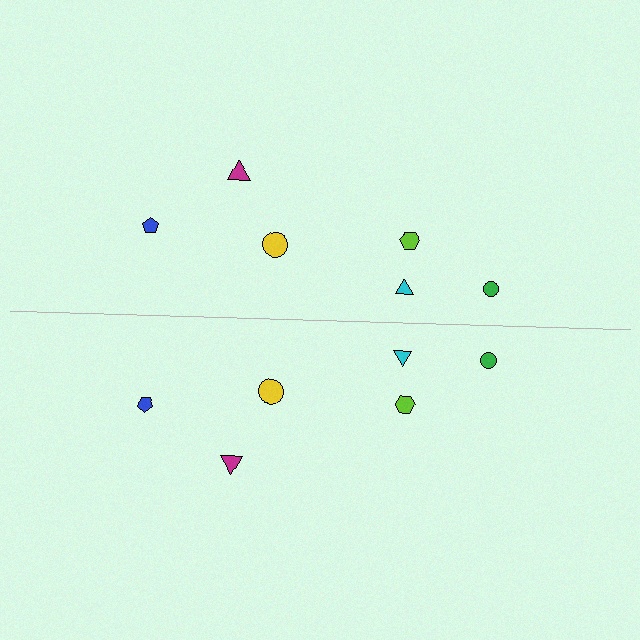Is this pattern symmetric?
Yes, this pattern has bilateral (reflection) symmetry.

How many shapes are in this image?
There are 12 shapes in this image.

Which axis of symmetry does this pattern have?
The pattern has a horizontal axis of symmetry running through the center of the image.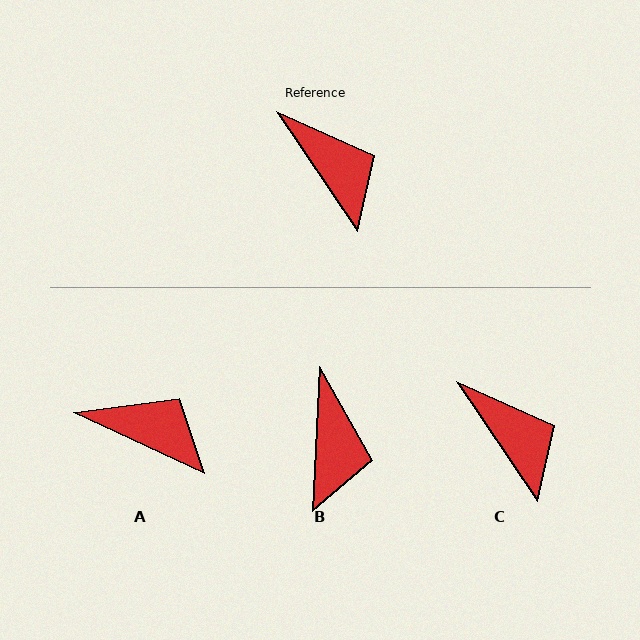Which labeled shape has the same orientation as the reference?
C.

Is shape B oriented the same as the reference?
No, it is off by about 37 degrees.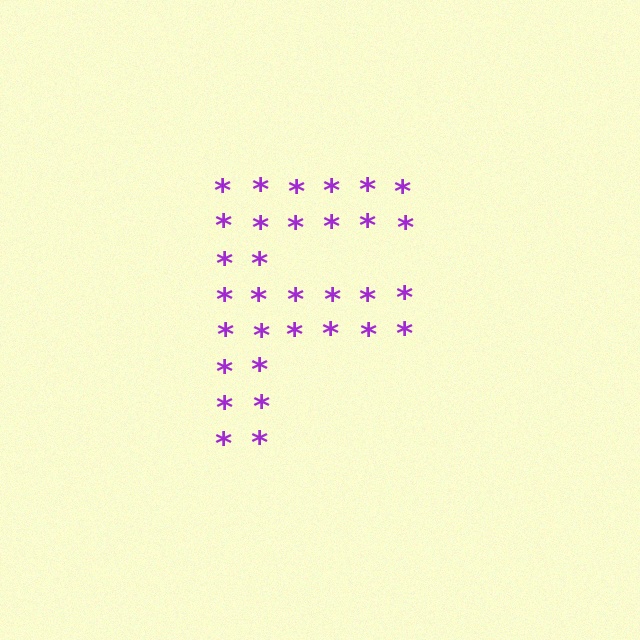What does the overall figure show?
The overall figure shows the letter F.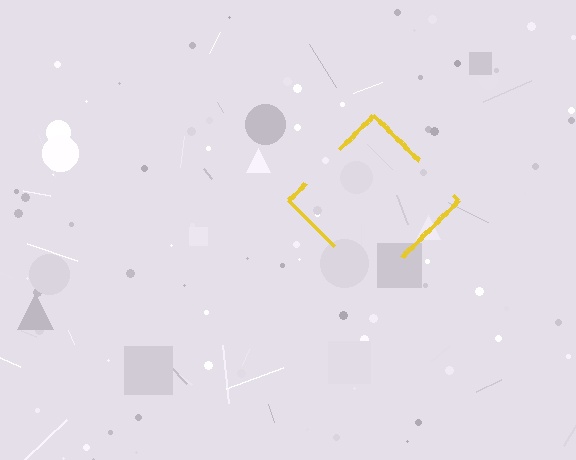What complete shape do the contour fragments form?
The contour fragments form a diamond.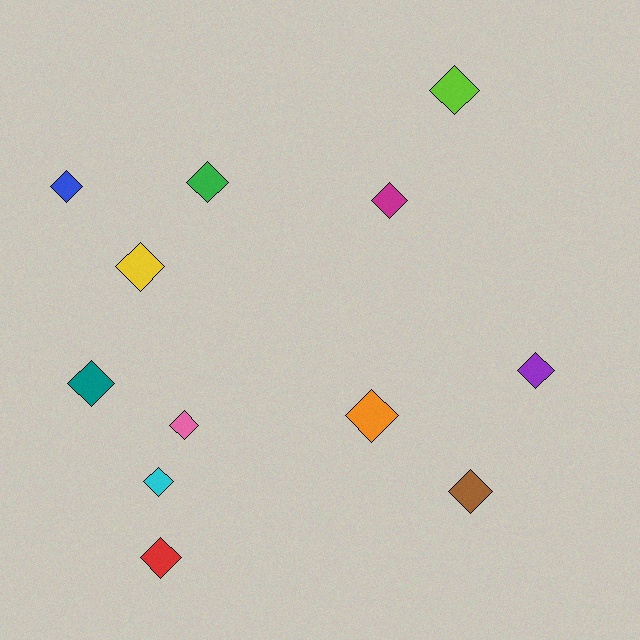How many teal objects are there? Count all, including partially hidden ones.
There is 1 teal object.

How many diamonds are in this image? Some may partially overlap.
There are 12 diamonds.